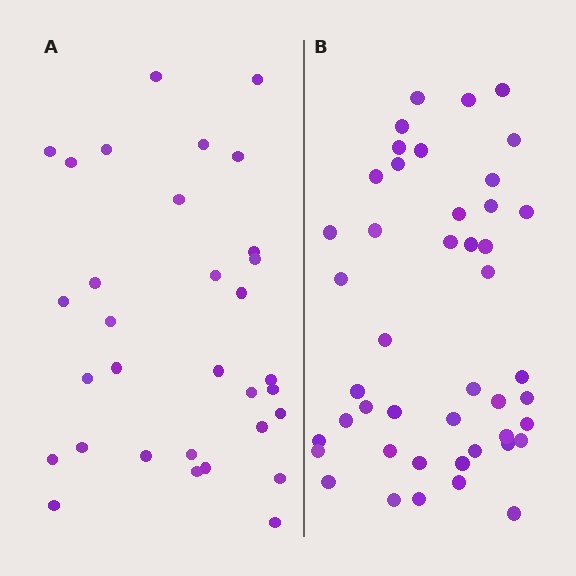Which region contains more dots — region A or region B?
Region B (the right region) has more dots.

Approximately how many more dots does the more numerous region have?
Region B has approximately 15 more dots than region A.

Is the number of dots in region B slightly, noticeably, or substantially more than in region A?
Region B has noticeably more, but not dramatically so. The ratio is roughly 1.4 to 1.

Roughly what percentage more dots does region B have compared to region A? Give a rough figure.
About 40% more.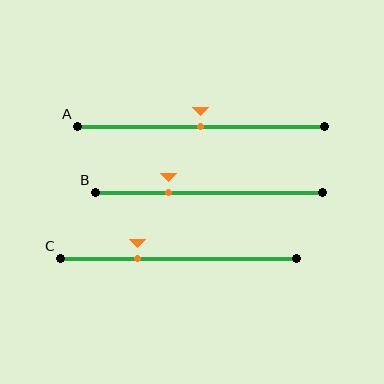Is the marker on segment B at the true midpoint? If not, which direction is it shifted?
No, the marker on segment B is shifted to the left by about 18% of the segment length.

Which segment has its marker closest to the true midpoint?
Segment A has its marker closest to the true midpoint.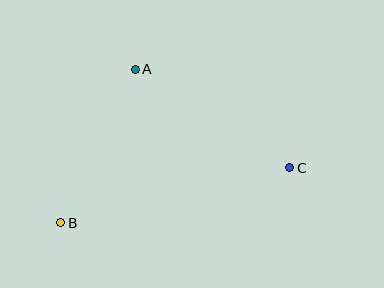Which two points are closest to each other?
Points A and B are closest to each other.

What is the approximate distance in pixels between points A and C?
The distance between A and C is approximately 183 pixels.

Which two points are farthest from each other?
Points B and C are farthest from each other.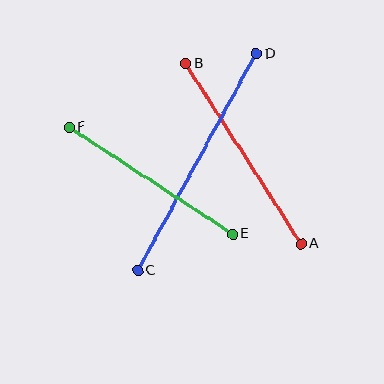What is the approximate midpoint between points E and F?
The midpoint is at approximately (151, 181) pixels.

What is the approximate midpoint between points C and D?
The midpoint is at approximately (197, 162) pixels.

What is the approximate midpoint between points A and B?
The midpoint is at approximately (243, 153) pixels.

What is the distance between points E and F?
The distance is approximately 195 pixels.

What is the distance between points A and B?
The distance is approximately 214 pixels.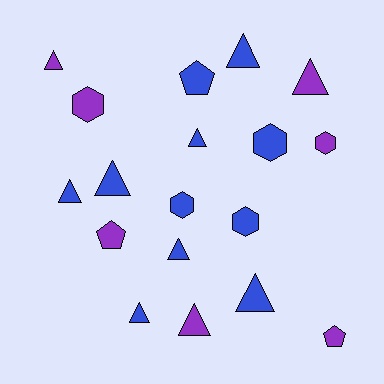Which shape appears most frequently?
Triangle, with 10 objects.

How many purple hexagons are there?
There are 2 purple hexagons.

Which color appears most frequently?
Blue, with 11 objects.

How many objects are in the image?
There are 18 objects.